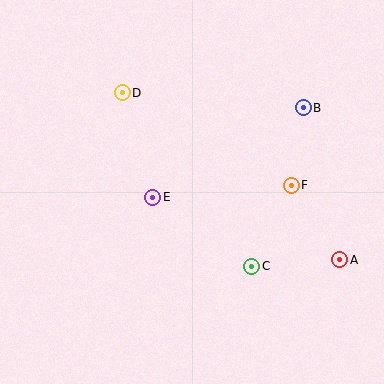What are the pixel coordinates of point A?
Point A is at (340, 260).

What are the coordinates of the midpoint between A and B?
The midpoint between A and B is at (322, 184).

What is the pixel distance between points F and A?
The distance between F and A is 89 pixels.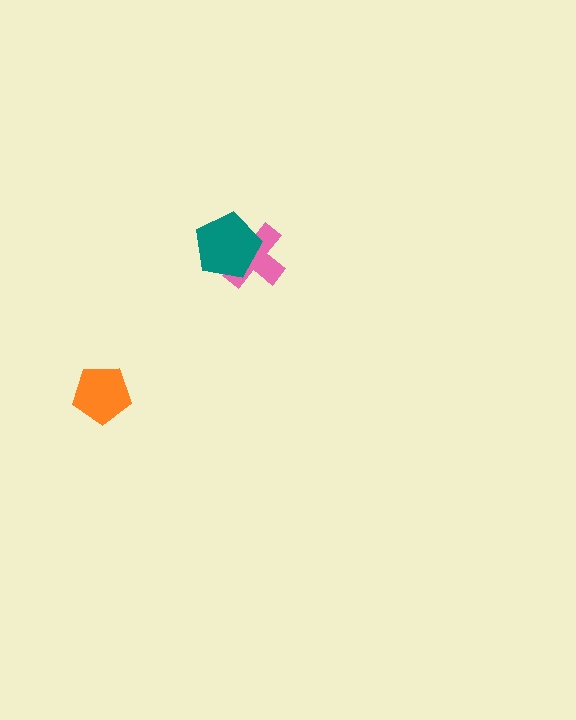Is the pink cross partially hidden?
Yes, it is partially covered by another shape.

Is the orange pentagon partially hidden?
No, no other shape covers it.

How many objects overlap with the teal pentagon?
1 object overlaps with the teal pentagon.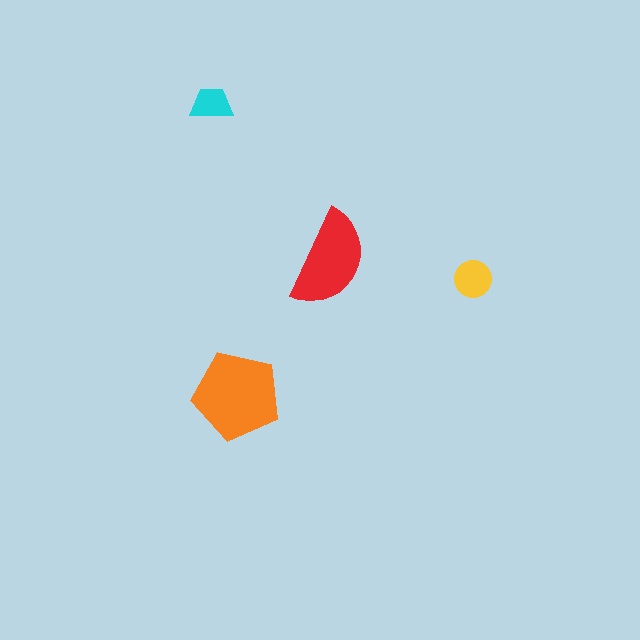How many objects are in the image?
There are 4 objects in the image.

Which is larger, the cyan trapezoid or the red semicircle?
The red semicircle.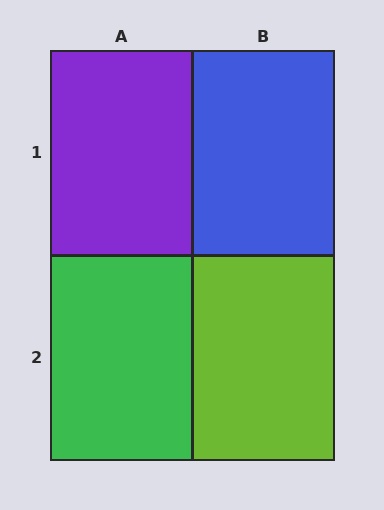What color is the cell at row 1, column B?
Blue.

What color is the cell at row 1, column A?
Purple.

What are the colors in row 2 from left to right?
Green, lime.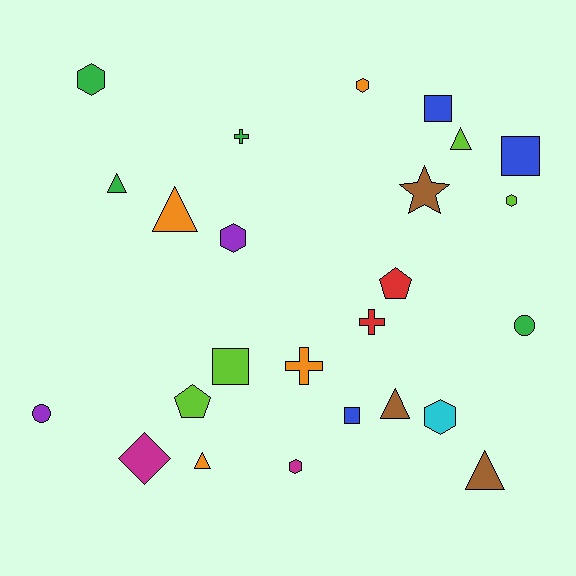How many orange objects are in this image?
There are 4 orange objects.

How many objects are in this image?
There are 25 objects.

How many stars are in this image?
There is 1 star.